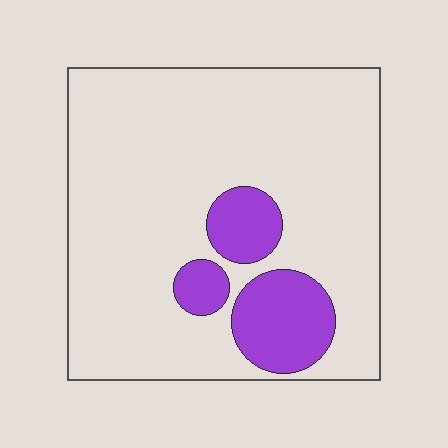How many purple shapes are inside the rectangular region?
3.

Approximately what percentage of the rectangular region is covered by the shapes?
Approximately 15%.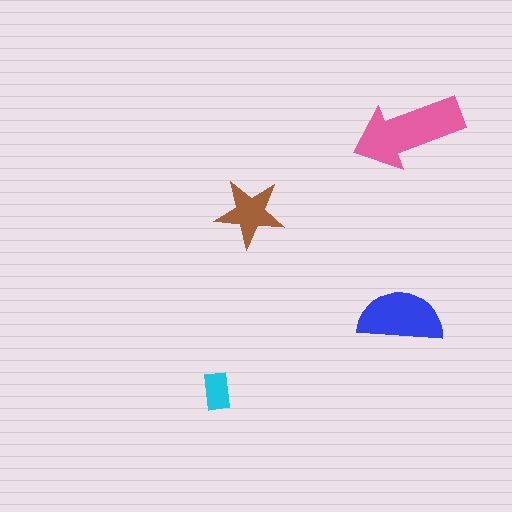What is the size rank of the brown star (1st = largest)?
3rd.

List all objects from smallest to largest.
The cyan rectangle, the brown star, the blue semicircle, the pink arrow.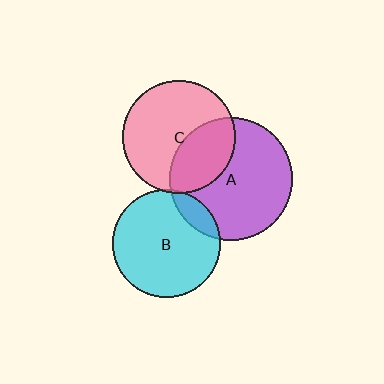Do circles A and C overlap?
Yes.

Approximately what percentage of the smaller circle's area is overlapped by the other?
Approximately 35%.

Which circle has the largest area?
Circle A (purple).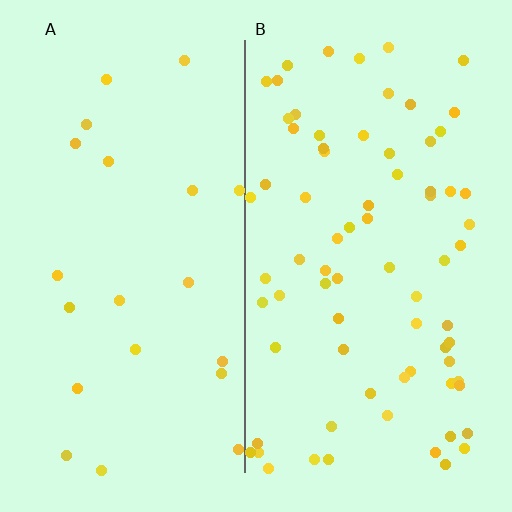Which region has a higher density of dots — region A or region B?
B (the right).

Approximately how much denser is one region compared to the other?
Approximately 3.5× — region B over region A.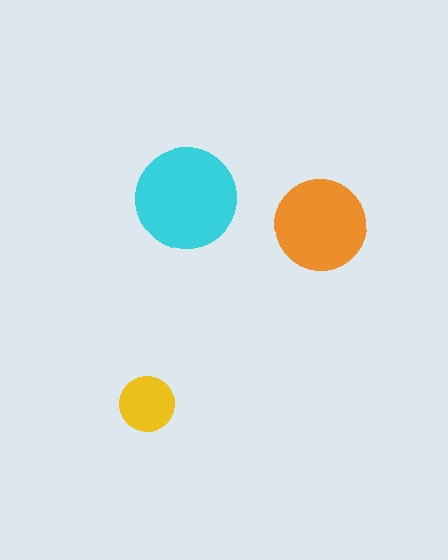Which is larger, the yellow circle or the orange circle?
The orange one.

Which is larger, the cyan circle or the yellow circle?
The cyan one.